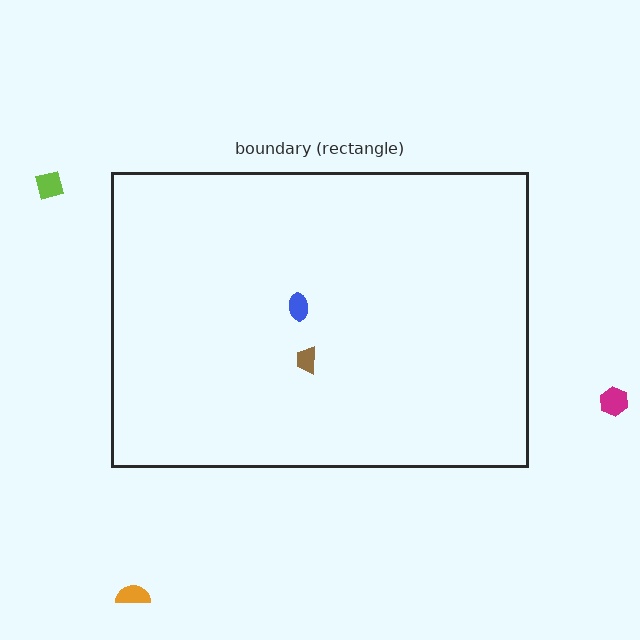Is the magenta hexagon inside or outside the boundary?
Outside.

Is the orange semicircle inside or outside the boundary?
Outside.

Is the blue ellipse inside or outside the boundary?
Inside.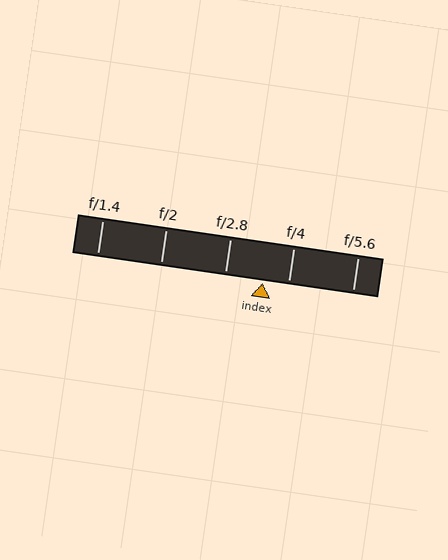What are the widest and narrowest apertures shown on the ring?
The widest aperture shown is f/1.4 and the narrowest is f/5.6.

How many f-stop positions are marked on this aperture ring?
There are 5 f-stop positions marked.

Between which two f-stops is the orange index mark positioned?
The index mark is between f/2.8 and f/4.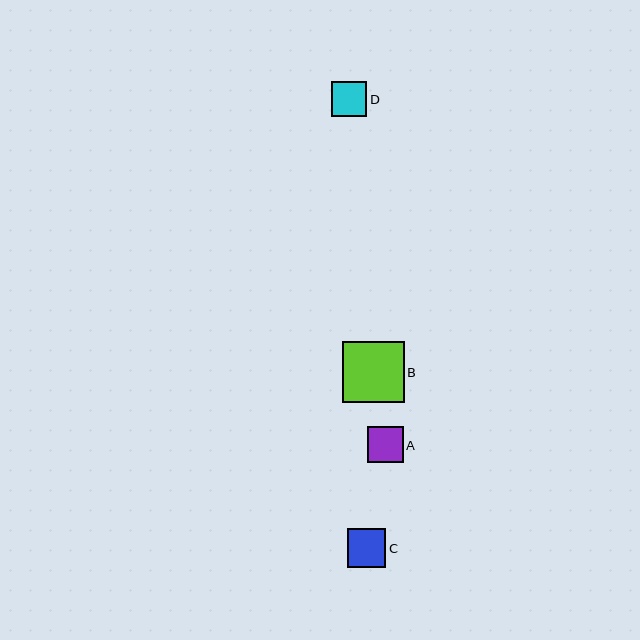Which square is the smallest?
Square D is the smallest with a size of approximately 35 pixels.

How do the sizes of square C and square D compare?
Square C and square D are approximately the same size.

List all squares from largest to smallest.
From largest to smallest: B, C, A, D.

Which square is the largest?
Square B is the largest with a size of approximately 61 pixels.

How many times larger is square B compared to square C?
Square B is approximately 1.6 times the size of square C.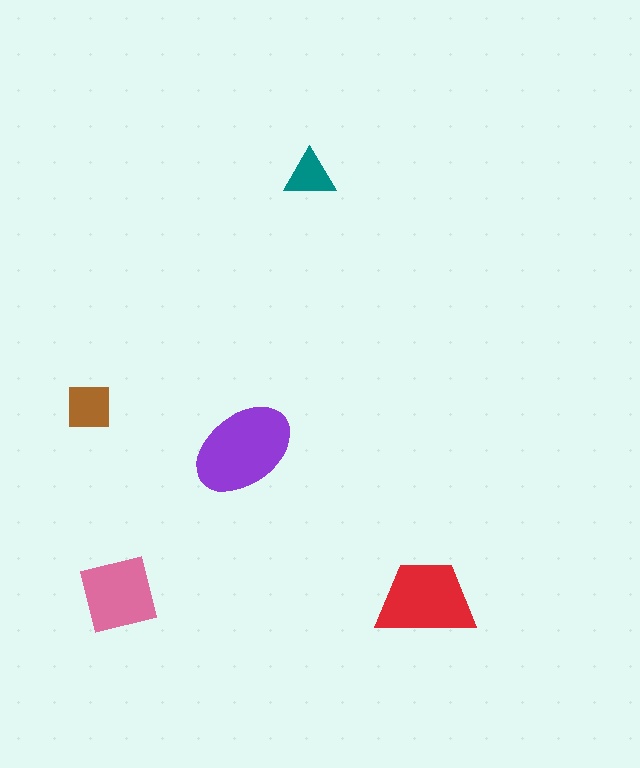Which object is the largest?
The purple ellipse.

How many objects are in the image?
There are 5 objects in the image.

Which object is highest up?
The teal triangle is topmost.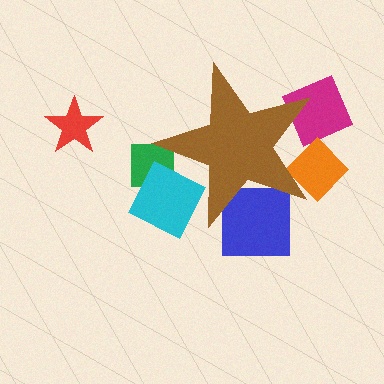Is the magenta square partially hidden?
Yes, the magenta square is partially hidden behind the brown star.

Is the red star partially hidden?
No, the red star is fully visible.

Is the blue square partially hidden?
Yes, the blue square is partially hidden behind the brown star.